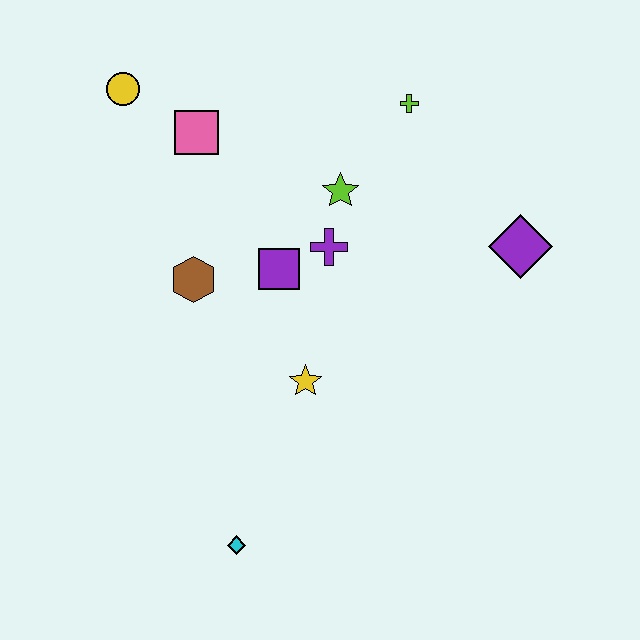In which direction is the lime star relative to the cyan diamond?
The lime star is above the cyan diamond.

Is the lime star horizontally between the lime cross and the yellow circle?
Yes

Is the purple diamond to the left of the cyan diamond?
No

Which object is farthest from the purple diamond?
The yellow circle is farthest from the purple diamond.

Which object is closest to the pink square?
The yellow circle is closest to the pink square.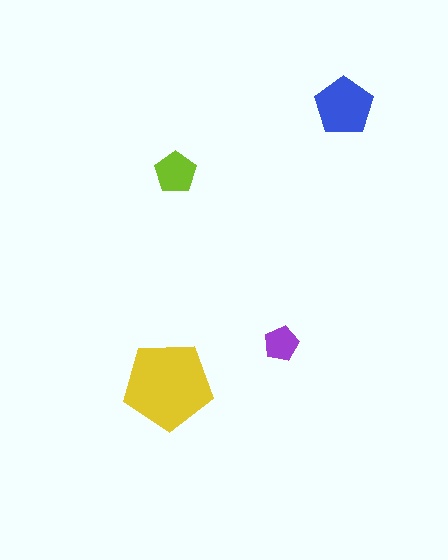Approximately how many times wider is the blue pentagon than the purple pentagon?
About 1.5 times wider.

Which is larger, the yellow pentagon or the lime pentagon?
The yellow one.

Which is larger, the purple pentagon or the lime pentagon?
The lime one.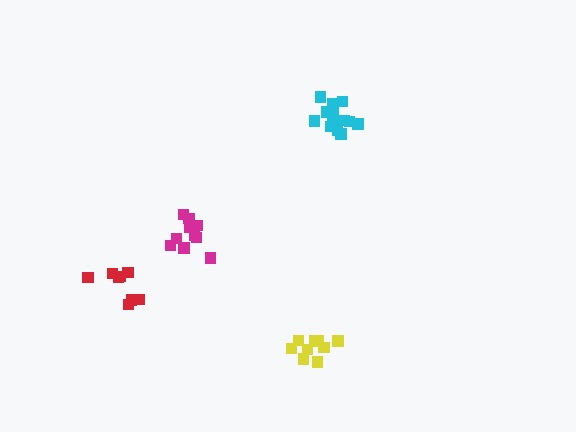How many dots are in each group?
Group 1: 12 dots, Group 2: 13 dots, Group 3: 9 dots, Group 4: 8 dots (42 total).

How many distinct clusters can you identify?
There are 4 distinct clusters.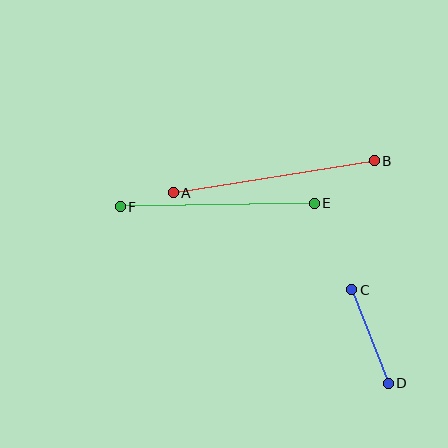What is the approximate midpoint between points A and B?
The midpoint is at approximately (274, 177) pixels.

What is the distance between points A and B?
The distance is approximately 204 pixels.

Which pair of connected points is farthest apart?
Points A and B are farthest apart.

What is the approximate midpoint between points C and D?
The midpoint is at approximately (370, 337) pixels.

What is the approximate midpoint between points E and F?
The midpoint is at approximately (217, 205) pixels.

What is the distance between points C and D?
The distance is approximately 100 pixels.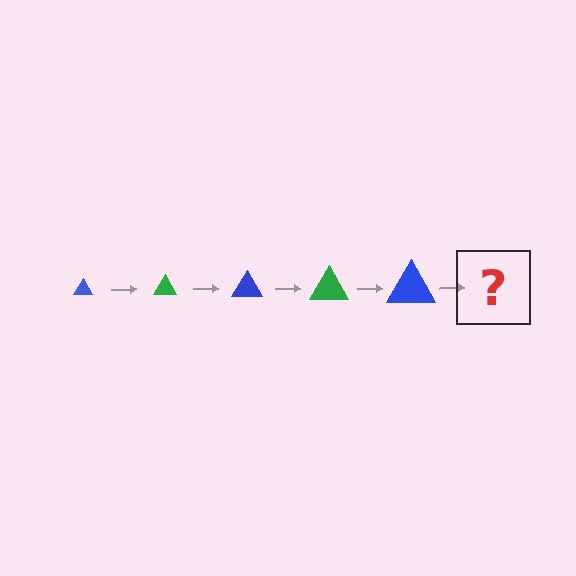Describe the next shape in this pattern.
It should be a green triangle, larger than the previous one.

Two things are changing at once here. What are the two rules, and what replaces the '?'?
The two rules are that the triangle grows larger each step and the color cycles through blue and green. The '?' should be a green triangle, larger than the previous one.